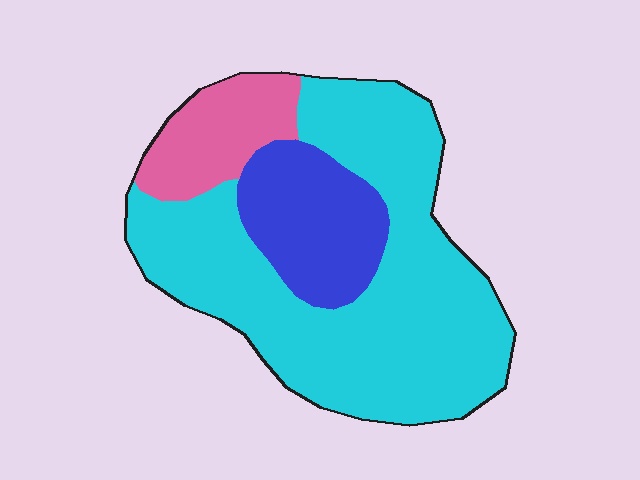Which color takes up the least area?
Pink, at roughly 15%.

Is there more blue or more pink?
Blue.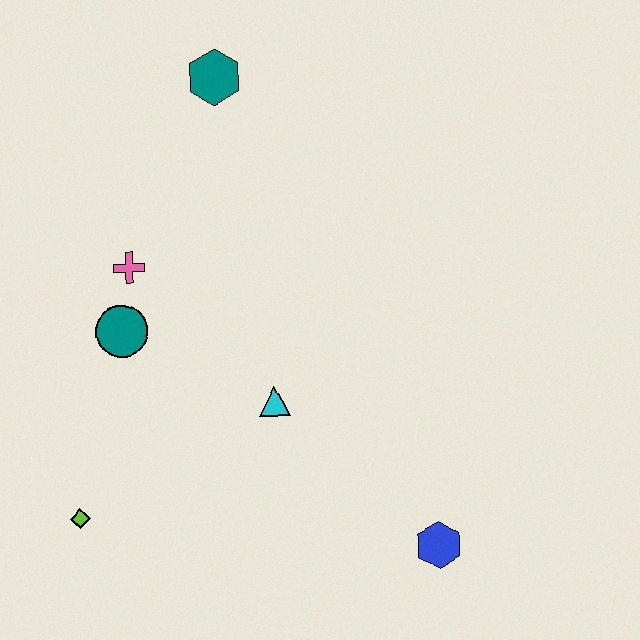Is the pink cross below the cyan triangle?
No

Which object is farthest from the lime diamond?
The teal hexagon is farthest from the lime diamond.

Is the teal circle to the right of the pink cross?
No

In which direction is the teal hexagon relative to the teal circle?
The teal hexagon is above the teal circle.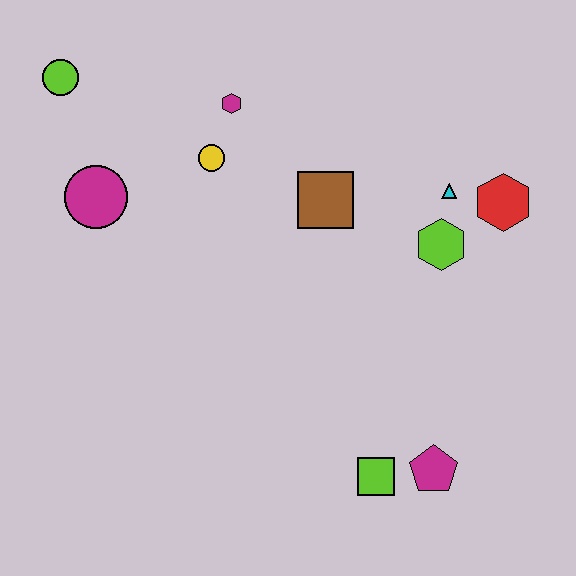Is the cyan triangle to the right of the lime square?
Yes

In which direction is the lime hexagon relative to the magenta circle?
The lime hexagon is to the right of the magenta circle.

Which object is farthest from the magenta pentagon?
The lime circle is farthest from the magenta pentagon.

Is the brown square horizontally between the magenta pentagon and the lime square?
No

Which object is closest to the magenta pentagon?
The lime square is closest to the magenta pentagon.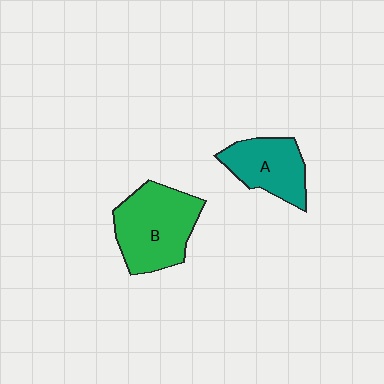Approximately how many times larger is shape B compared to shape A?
Approximately 1.4 times.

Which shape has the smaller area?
Shape A (teal).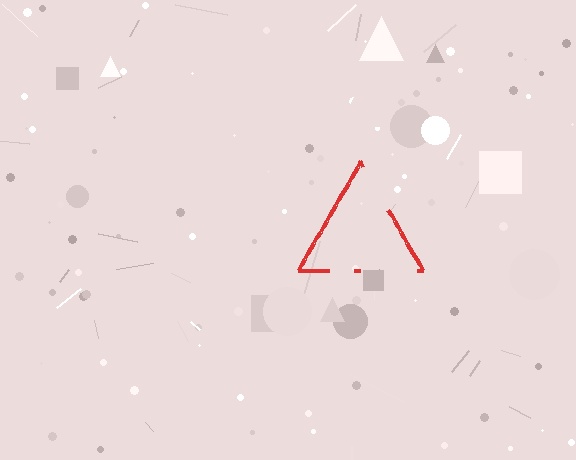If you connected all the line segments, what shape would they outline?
They would outline a triangle.